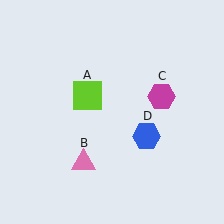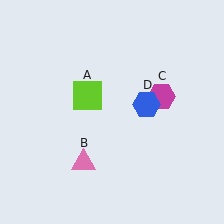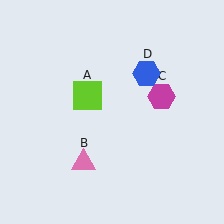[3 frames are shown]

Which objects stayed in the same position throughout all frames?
Lime square (object A) and pink triangle (object B) and magenta hexagon (object C) remained stationary.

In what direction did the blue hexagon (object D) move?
The blue hexagon (object D) moved up.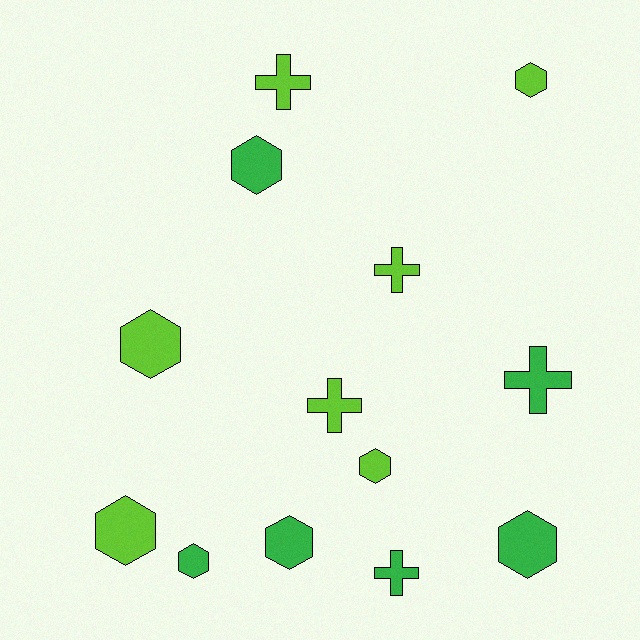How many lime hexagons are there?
There are 4 lime hexagons.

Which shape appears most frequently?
Hexagon, with 8 objects.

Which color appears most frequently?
Lime, with 7 objects.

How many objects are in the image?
There are 13 objects.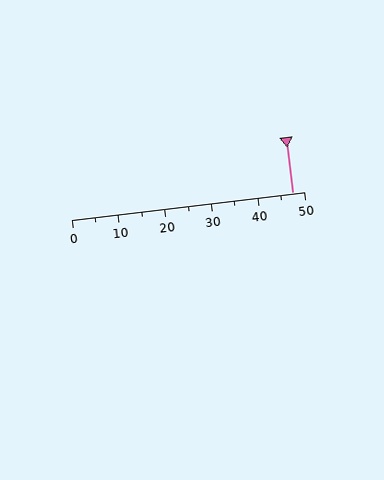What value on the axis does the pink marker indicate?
The marker indicates approximately 47.5.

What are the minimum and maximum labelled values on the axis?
The axis runs from 0 to 50.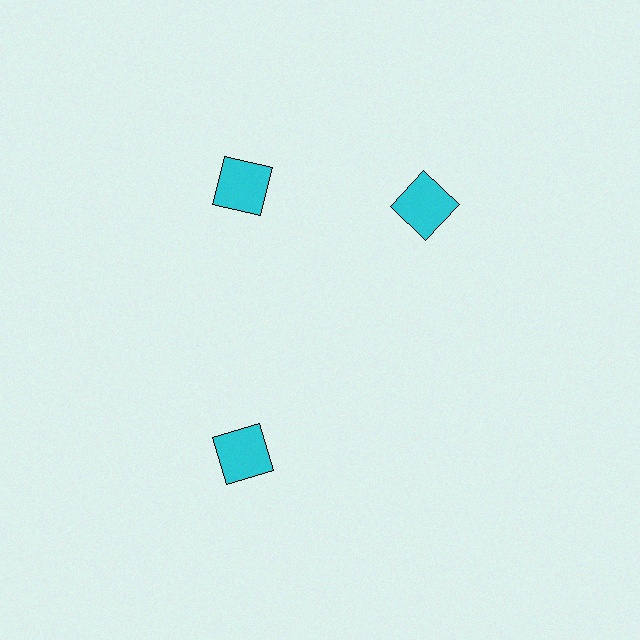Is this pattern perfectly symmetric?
No. The 3 cyan squares are arranged in a ring, but one element near the 3 o'clock position is rotated out of alignment along the ring, breaking the 3-fold rotational symmetry.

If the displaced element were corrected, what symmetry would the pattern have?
It would have 3-fold rotational symmetry — the pattern would map onto itself every 120 degrees.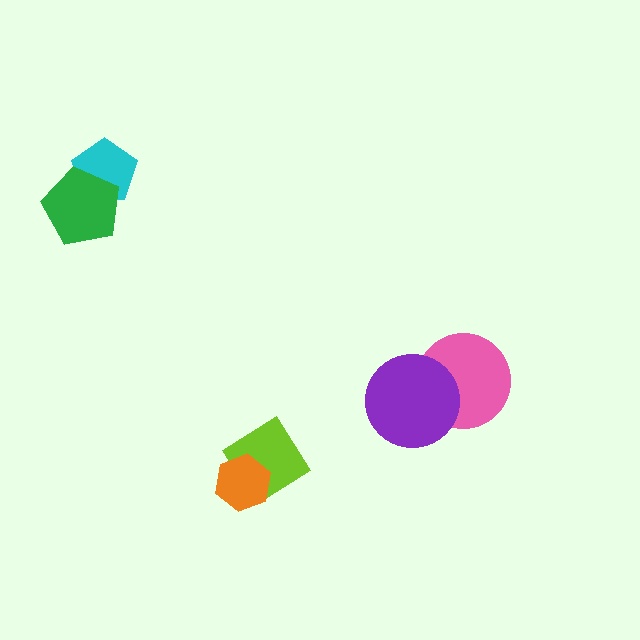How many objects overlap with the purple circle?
1 object overlaps with the purple circle.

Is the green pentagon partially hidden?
No, no other shape covers it.